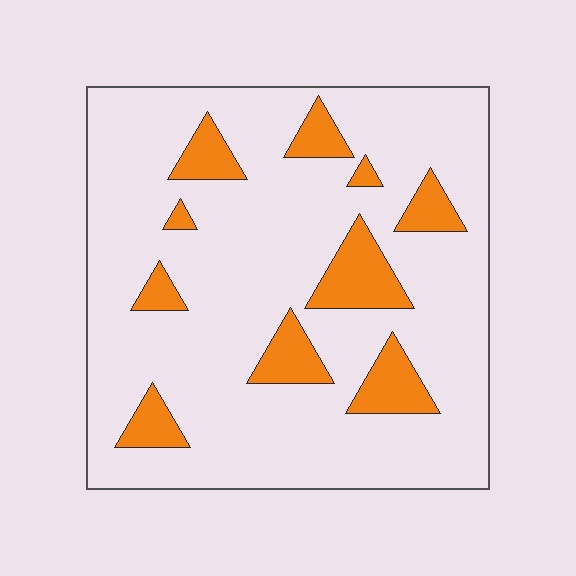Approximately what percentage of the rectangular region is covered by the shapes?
Approximately 15%.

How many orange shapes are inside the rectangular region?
10.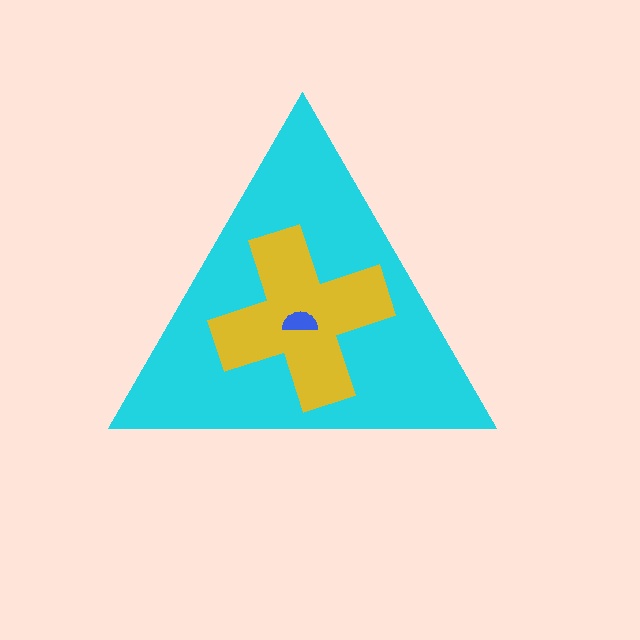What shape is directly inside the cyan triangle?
The yellow cross.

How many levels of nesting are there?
3.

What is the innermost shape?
The blue semicircle.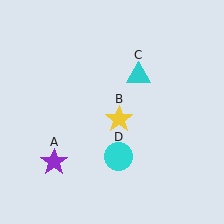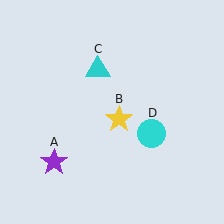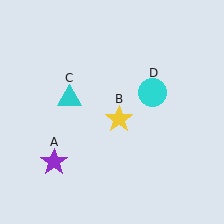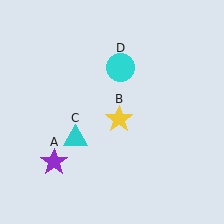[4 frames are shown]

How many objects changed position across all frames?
2 objects changed position: cyan triangle (object C), cyan circle (object D).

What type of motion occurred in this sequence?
The cyan triangle (object C), cyan circle (object D) rotated counterclockwise around the center of the scene.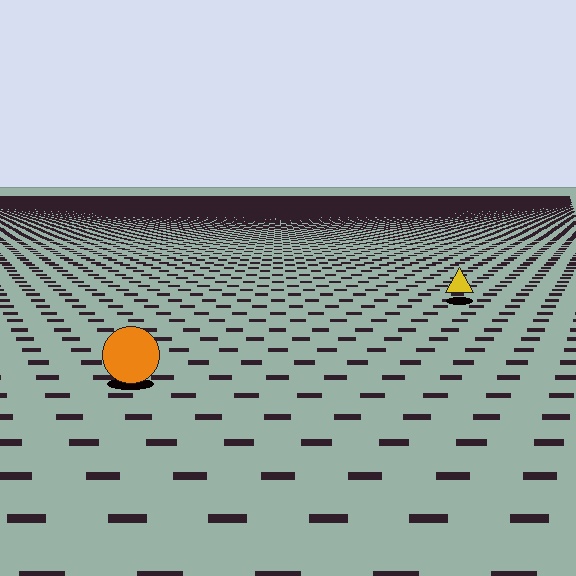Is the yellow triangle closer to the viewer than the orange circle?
No. The orange circle is closer — you can tell from the texture gradient: the ground texture is coarser near it.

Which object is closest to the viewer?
The orange circle is closest. The texture marks near it are larger and more spread out.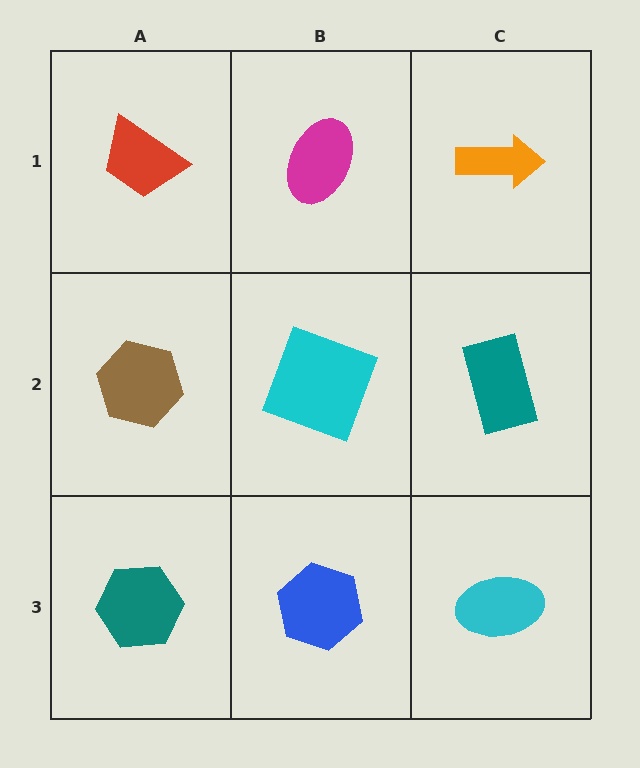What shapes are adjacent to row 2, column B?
A magenta ellipse (row 1, column B), a blue hexagon (row 3, column B), a brown hexagon (row 2, column A), a teal rectangle (row 2, column C).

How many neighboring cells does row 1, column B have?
3.